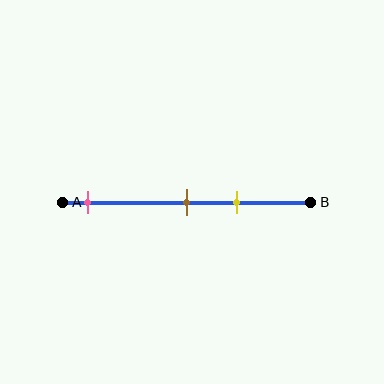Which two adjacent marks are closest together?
The brown and yellow marks are the closest adjacent pair.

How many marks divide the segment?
There are 3 marks dividing the segment.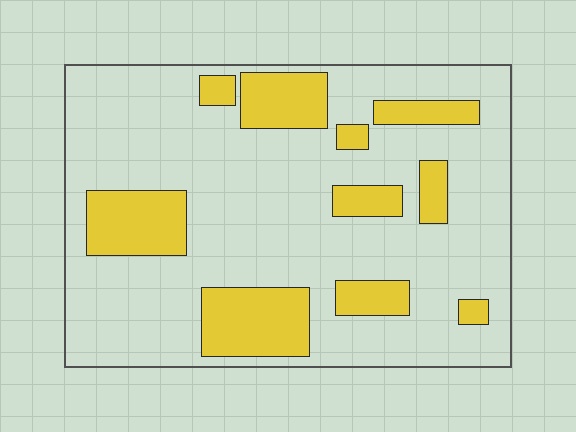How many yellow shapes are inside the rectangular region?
10.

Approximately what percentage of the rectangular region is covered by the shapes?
Approximately 25%.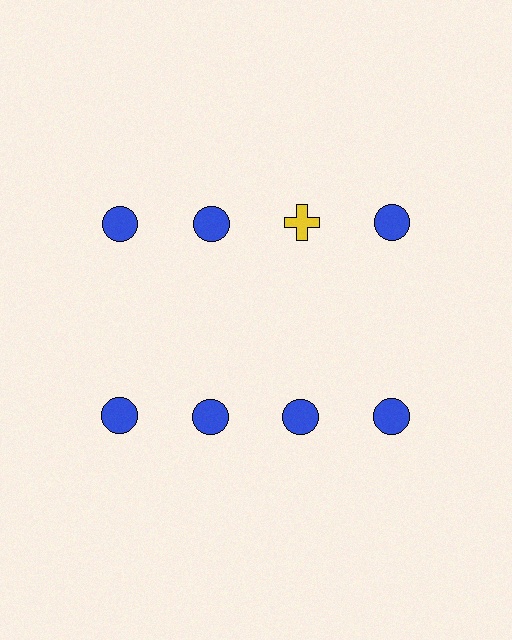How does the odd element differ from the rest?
It differs in both color (yellow instead of blue) and shape (cross instead of circle).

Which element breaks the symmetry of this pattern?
The yellow cross in the top row, center column breaks the symmetry. All other shapes are blue circles.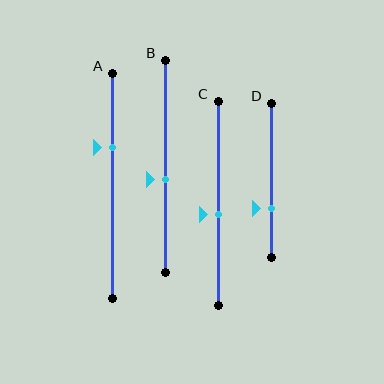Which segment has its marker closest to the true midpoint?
Segment C has its marker closest to the true midpoint.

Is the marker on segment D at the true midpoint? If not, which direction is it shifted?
No, the marker on segment D is shifted downward by about 18% of the segment length.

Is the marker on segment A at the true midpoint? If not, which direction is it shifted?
No, the marker on segment A is shifted upward by about 17% of the segment length.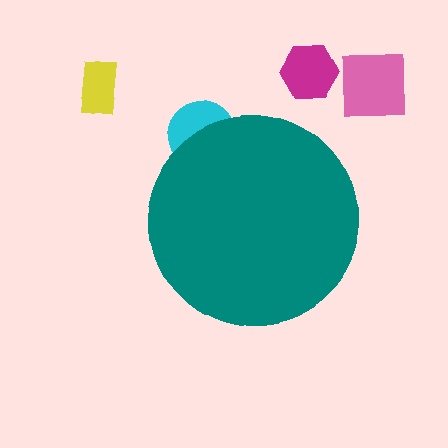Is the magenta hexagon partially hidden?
No, the magenta hexagon is fully visible.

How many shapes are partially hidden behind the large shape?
1 shape is partially hidden.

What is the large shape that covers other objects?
A teal circle.